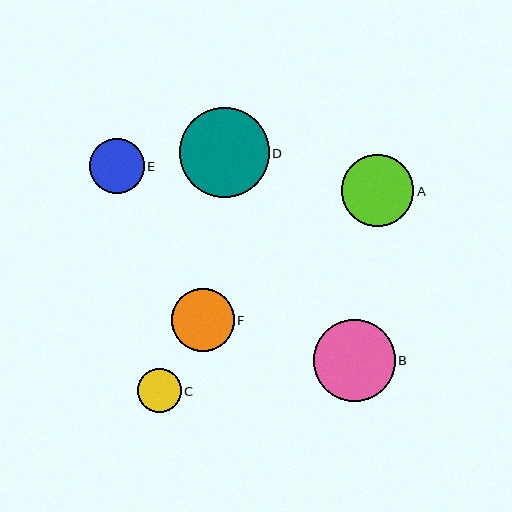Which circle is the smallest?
Circle C is the smallest with a size of approximately 44 pixels.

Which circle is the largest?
Circle D is the largest with a size of approximately 90 pixels.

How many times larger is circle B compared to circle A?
Circle B is approximately 1.1 times the size of circle A.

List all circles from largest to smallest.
From largest to smallest: D, B, A, F, E, C.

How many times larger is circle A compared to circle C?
Circle A is approximately 1.6 times the size of circle C.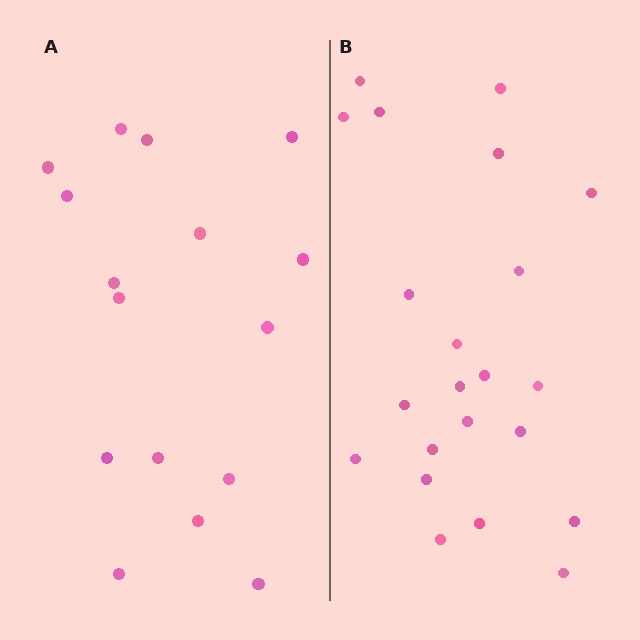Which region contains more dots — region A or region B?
Region B (the right region) has more dots.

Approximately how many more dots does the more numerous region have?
Region B has about 6 more dots than region A.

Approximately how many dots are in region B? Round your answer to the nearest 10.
About 20 dots. (The exact count is 22, which rounds to 20.)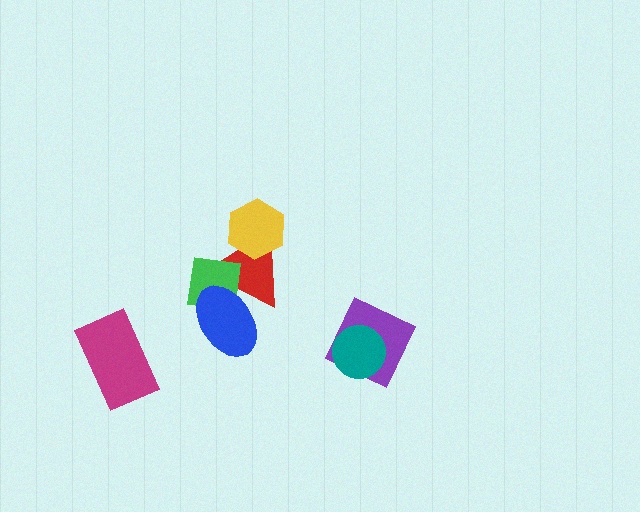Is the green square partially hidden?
Yes, it is partially covered by another shape.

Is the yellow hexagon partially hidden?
No, no other shape covers it.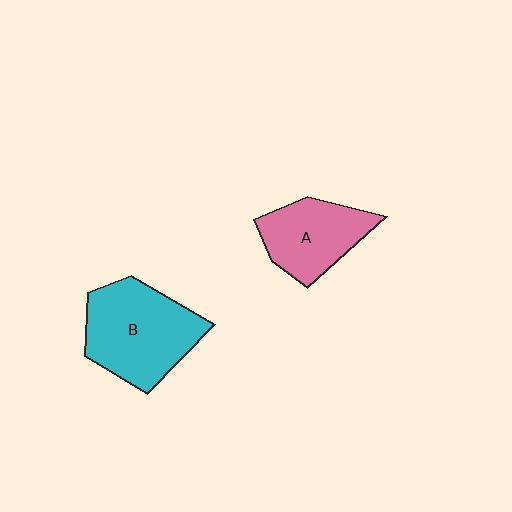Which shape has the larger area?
Shape B (cyan).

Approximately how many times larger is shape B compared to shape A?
Approximately 1.4 times.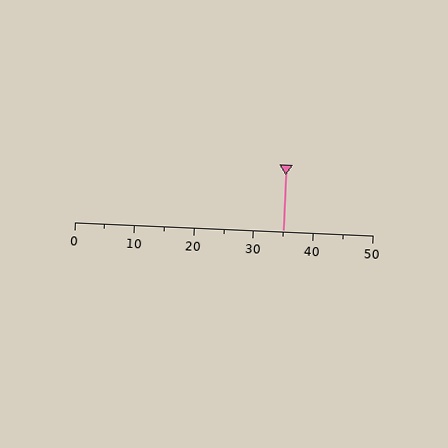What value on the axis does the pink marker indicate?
The marker indicates approximately 35.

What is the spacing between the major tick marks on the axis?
The major ticks are spaced 10 apart.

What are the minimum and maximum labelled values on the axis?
The axis runs from 0 to 50.